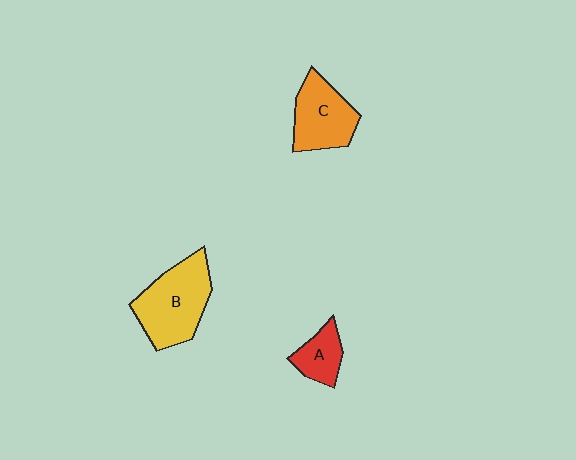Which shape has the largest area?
Shape B (yellow).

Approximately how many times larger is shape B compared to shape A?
Approximately 2.3 times.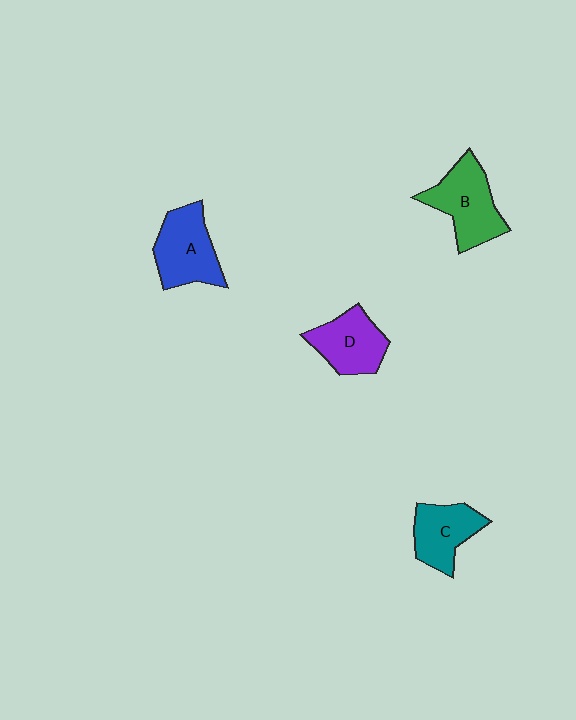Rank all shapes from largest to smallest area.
From largest to smallest: B (green), A (blue), D (purple), C (teal).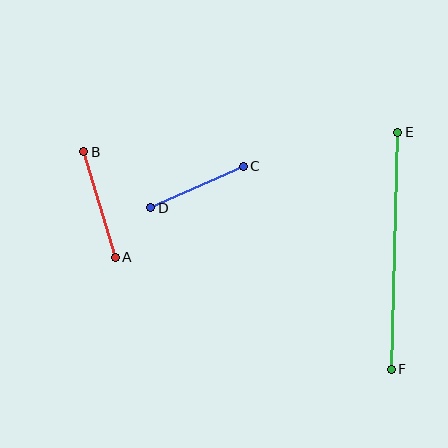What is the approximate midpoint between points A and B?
The midpoint is at approximately (100, 205) pixels.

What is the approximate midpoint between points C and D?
The midpoint is at approximately (197, 187) pixels.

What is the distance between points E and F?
The distance is approximately 237 pixels.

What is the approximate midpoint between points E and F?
The midpoint is at approximately (394, 251) pixels.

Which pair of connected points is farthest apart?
Points E and F are farthest apart.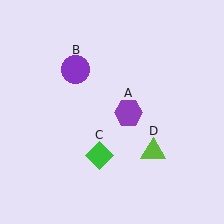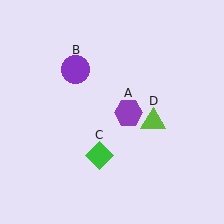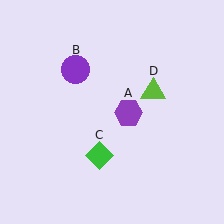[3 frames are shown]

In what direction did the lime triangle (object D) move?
The lime triangle (object D) moved up.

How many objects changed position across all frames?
1 object changed position: lime triangle (object D).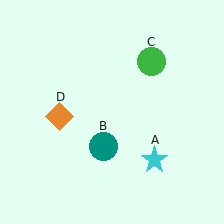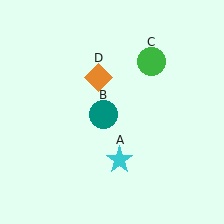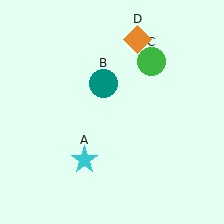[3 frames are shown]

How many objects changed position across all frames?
3 objects changed position: cyan star (object A), teal circle (object B), orange diamond (object D).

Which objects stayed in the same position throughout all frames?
Green circle (object C) remained stationary.